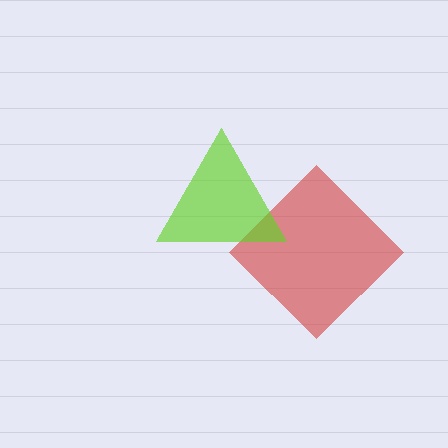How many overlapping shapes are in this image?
There are 2 overlapping shapes in the image.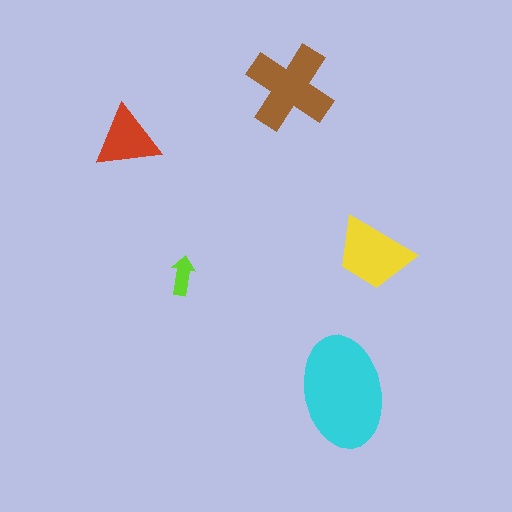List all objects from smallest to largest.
The lime arrow, the red triangle, the yellow trapezoid, the brown cross, the cyan ellipse.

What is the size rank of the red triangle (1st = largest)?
4th.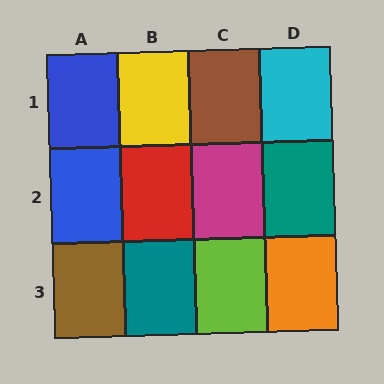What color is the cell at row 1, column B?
Yellow.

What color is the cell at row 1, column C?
Brown.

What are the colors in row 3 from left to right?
Brown, teal, lime, orange.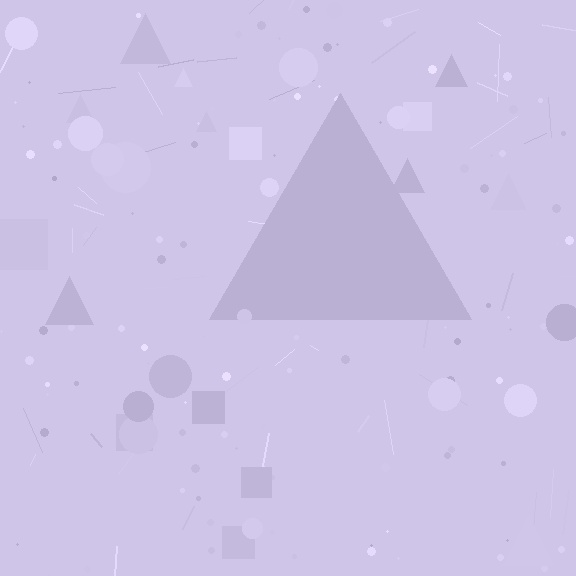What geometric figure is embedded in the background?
A triangle is embedded in the background.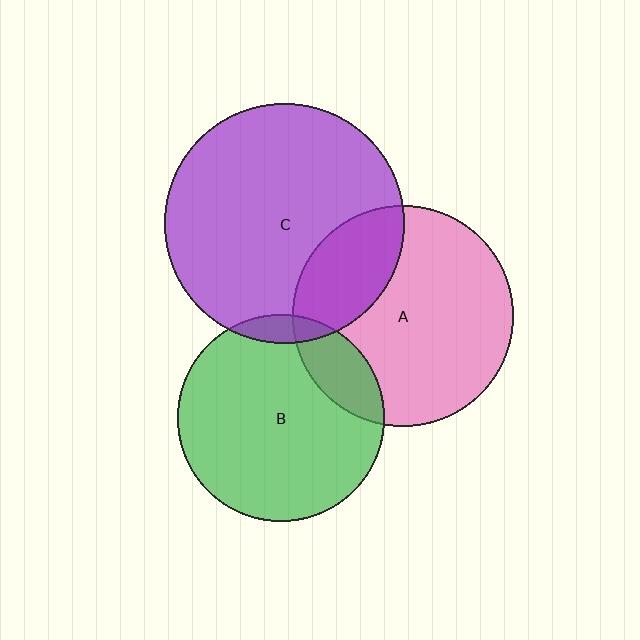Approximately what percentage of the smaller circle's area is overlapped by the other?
Approximately 15%.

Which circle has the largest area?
Circle C (purple).